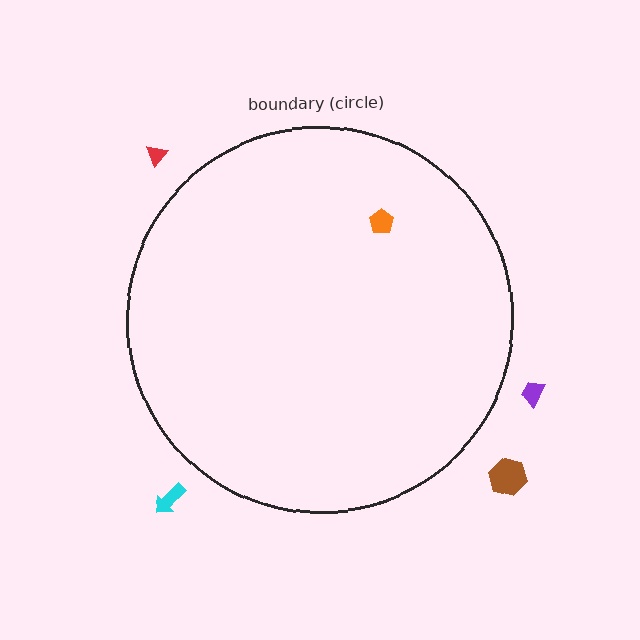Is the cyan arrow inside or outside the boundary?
Outside.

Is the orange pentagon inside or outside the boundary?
Inside.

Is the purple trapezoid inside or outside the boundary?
Outside.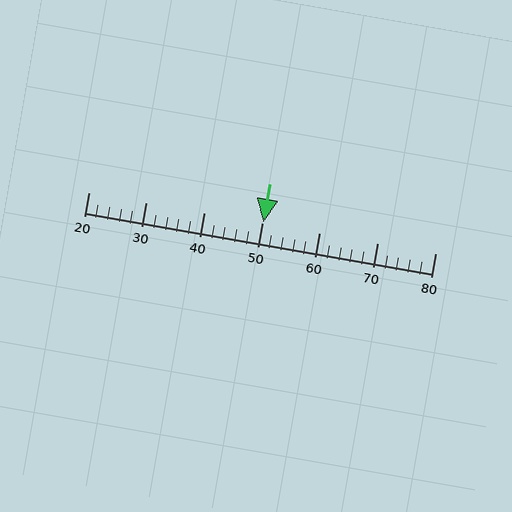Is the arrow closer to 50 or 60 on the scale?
The arrow is closer to 50.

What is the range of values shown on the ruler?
The ruler shows values from 20 to 80.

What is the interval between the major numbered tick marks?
The major tick marks are spaced 10 units apart.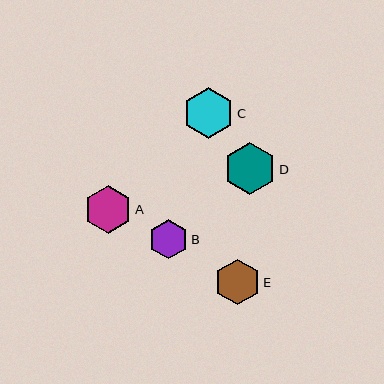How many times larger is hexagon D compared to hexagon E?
Hexagon D is approximately 1.2 times the size of hexagon E.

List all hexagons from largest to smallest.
From largest to smallest: D, C, A, E, B.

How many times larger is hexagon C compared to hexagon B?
Hexagon C is approximately 1.3 times the size of hexagon B.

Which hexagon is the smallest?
Hexagon B is the smallest with a size of approximately 39 pixels.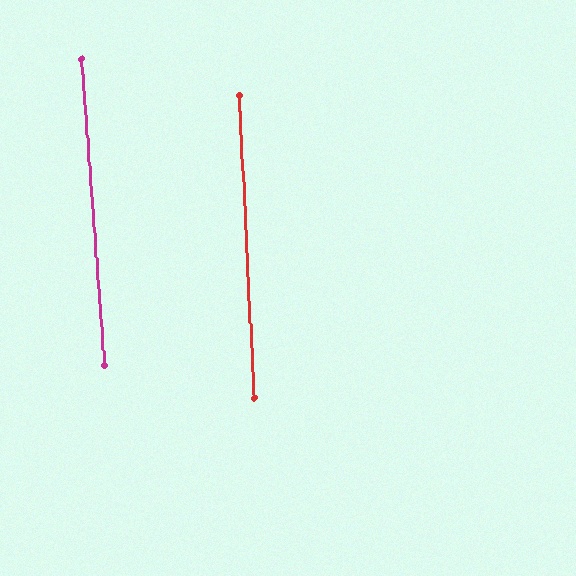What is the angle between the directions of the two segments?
Approximately 1 degree.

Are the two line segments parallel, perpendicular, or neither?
Parallel — their directions differ by only 1.4°.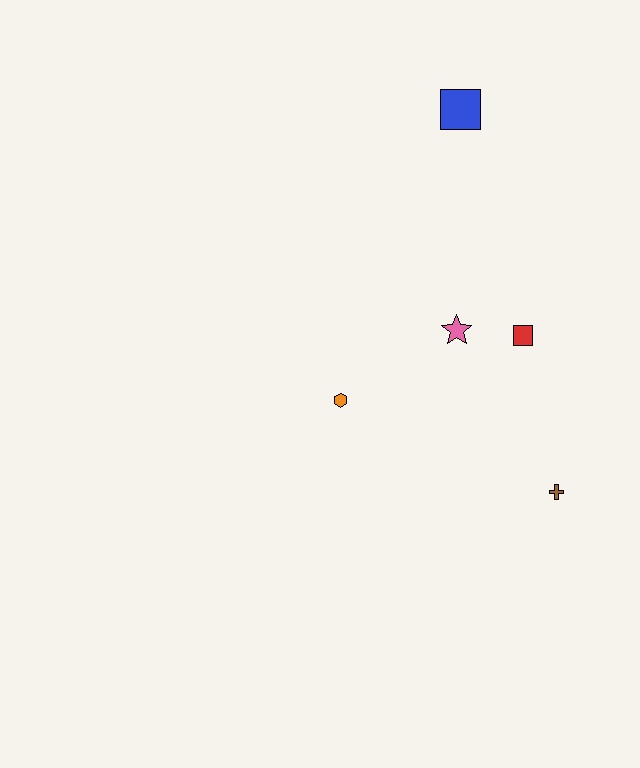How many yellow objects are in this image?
There are no yellow objects.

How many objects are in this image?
There are 5 objects.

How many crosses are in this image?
There is 1 cross.